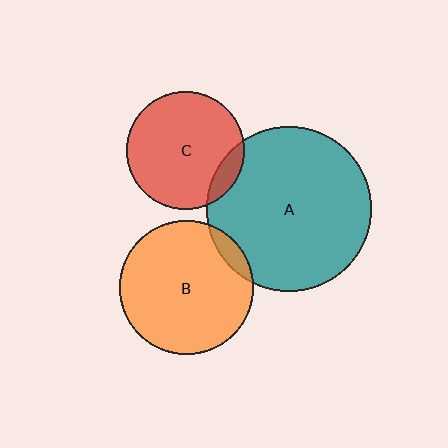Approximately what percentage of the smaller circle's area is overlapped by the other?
Approximately 10%.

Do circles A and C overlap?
Yes.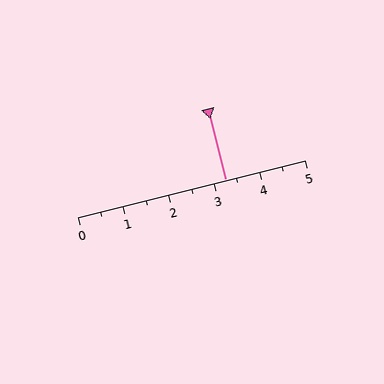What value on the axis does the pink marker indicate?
The marker indicates approximately 3.2.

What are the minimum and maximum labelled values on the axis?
The axis runs from 0 to 5.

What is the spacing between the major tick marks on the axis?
The major ticks are spaced 1 apart.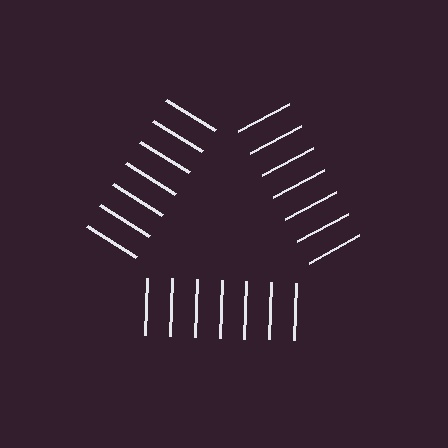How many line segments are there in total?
21 — 7 along each of the 3 edges.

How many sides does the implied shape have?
3 sides — the line-ends trace a triangle.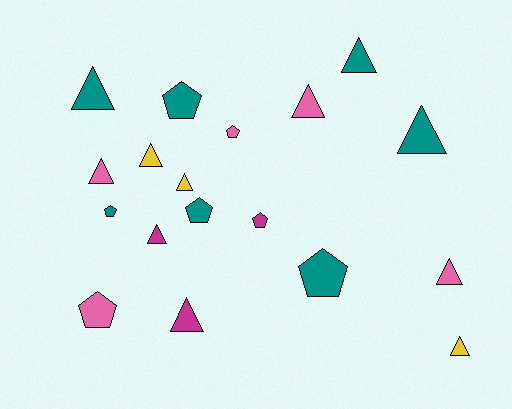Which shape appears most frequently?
Triangle, with 11 objects.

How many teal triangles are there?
There are 3 teal triangles.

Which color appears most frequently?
Teal, with 7 objects.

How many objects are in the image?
There are 18 objects.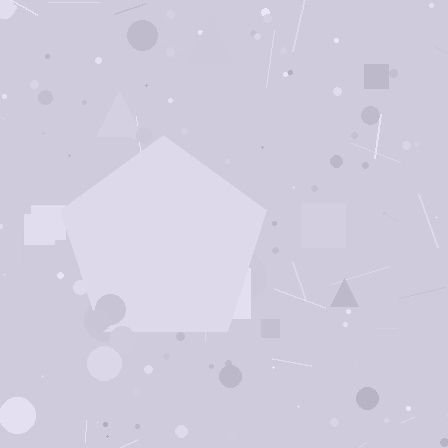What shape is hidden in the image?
A pentagon is hidden in the image.